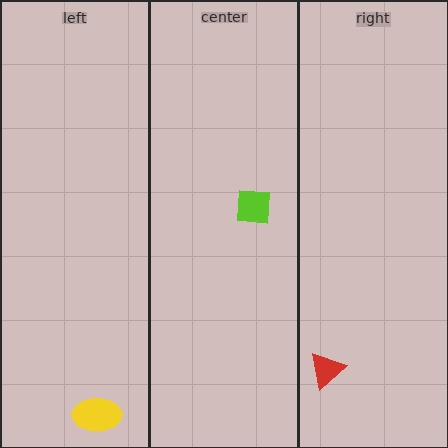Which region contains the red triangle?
The right region.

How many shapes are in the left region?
1.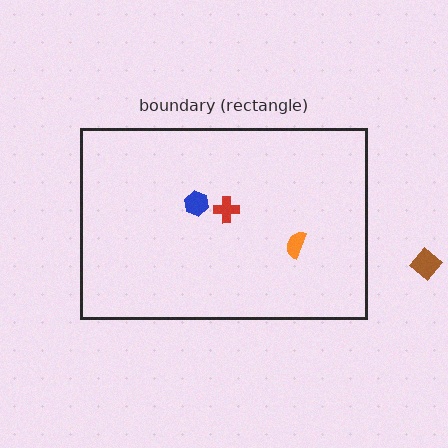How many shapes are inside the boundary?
3 inside, 1 outside.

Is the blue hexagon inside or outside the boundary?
Inside.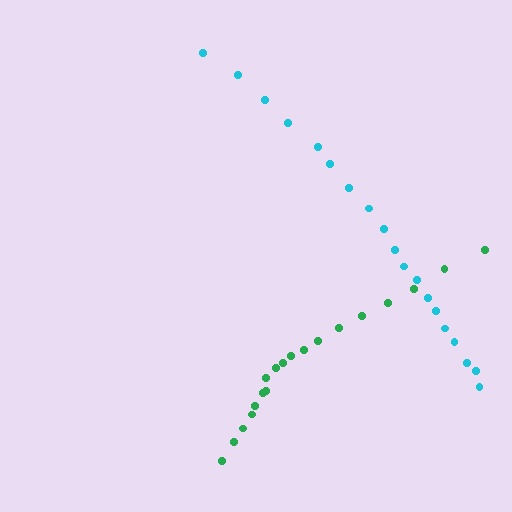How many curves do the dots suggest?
There are 2 distinct paths.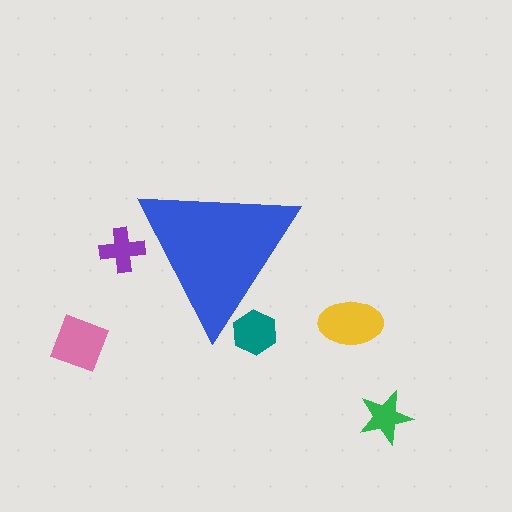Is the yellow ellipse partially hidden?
No, the yellow ellipse is fully visible.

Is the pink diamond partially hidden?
No, the pink diamond is fully visible.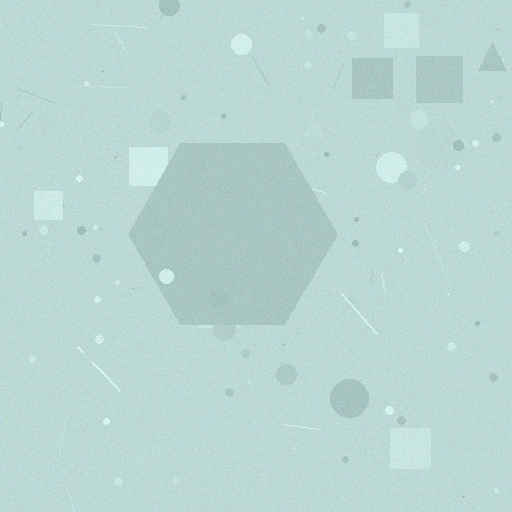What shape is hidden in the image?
A hexagon is hidden in the image.